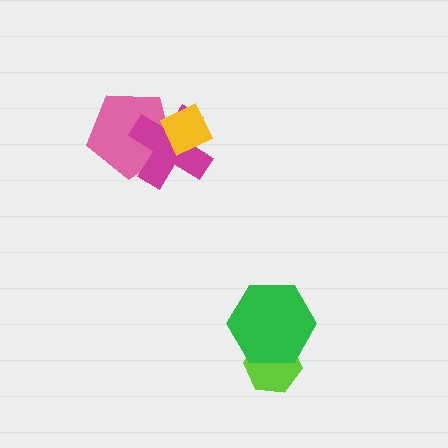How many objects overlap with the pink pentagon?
2 objects overlap with the pink pentagon.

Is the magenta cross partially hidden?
Yes, it is partially covered by another shape.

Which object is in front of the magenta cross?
The yellow diamond is in front of the magenta cross.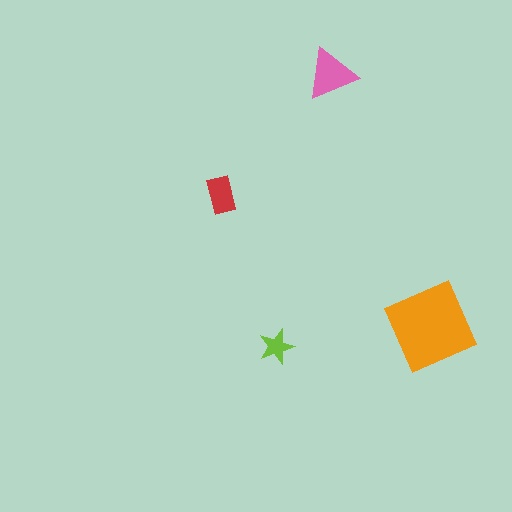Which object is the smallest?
The lime star.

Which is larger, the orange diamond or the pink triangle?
The orange diamond.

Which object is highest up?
The pink triangle is topmost.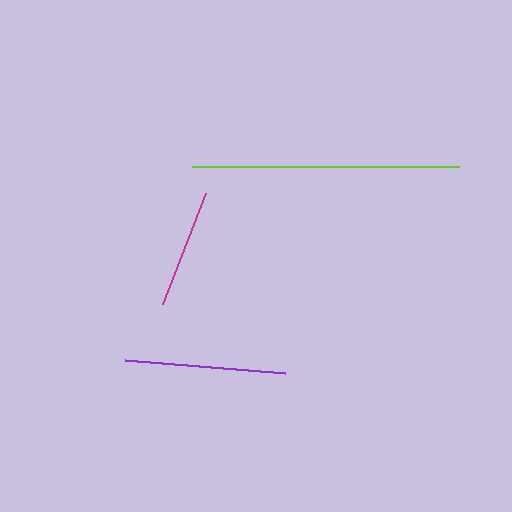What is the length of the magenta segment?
The magenta segment is approximately 119 pixels long.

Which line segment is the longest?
The lime line is the longest at approximately 267 pixels.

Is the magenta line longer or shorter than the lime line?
The lime line is longer than the magenta line.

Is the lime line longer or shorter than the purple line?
The lime line is longer than the purple line.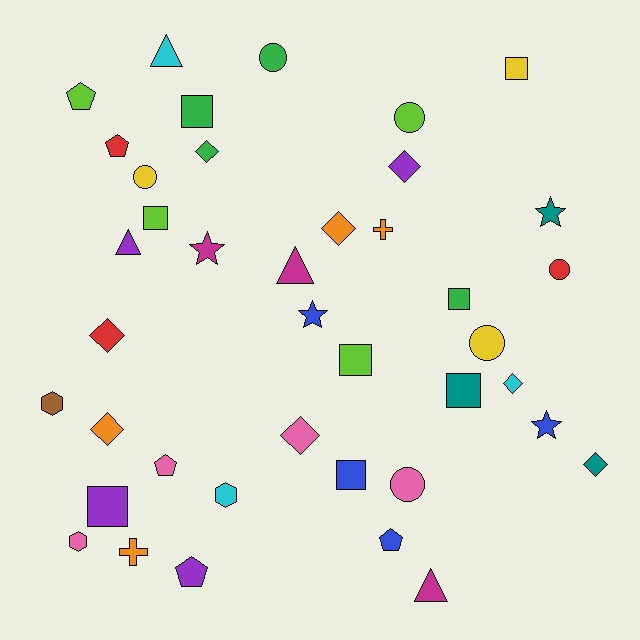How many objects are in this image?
There are 40 objects.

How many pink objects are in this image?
There are 4 pink objects.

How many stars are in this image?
There are 4 stars.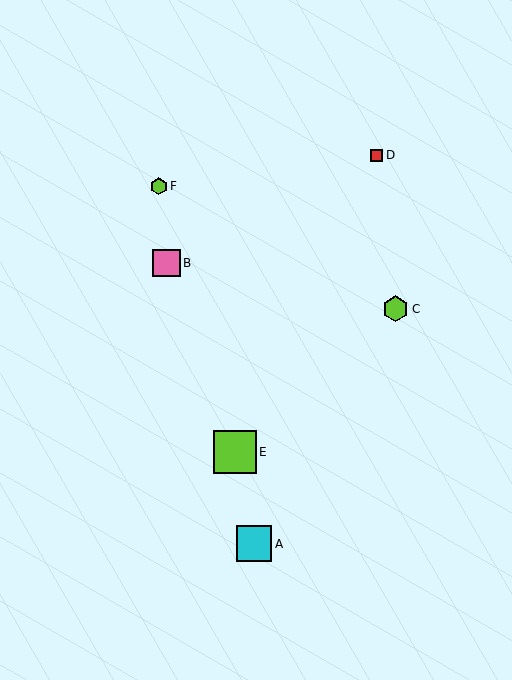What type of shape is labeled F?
Shape F is a lime hexagon.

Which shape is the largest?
The lime square (labeled E) is the largest.